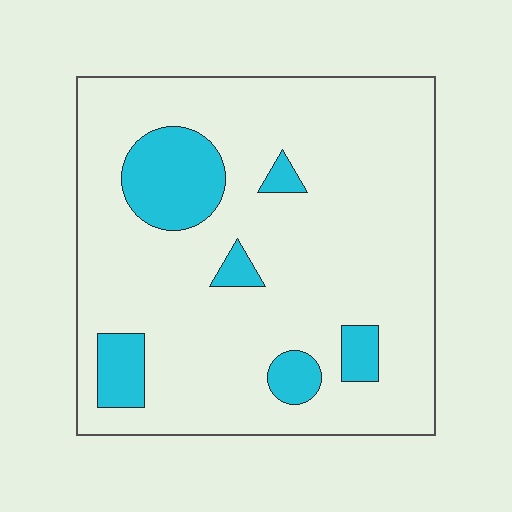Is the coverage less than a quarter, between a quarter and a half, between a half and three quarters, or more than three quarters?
Less than a quarter.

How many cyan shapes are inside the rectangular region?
6.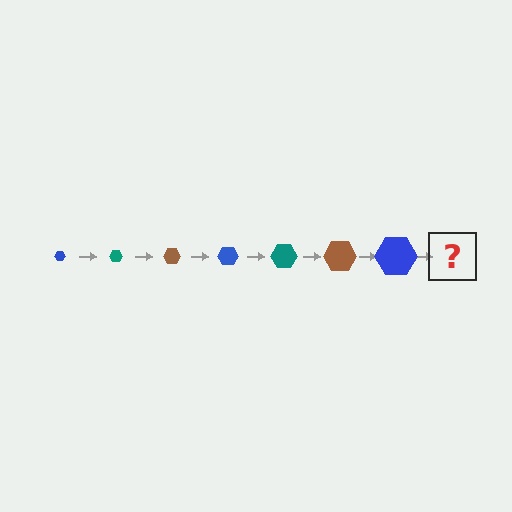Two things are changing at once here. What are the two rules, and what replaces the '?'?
The two rules are that the hexagon grows larger each step and the color cycles through blue, teal, and brown. The '?' should be a teal hexagon, larger than the previous one.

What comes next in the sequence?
The next element should be a teal hexagon, larger than the previous one.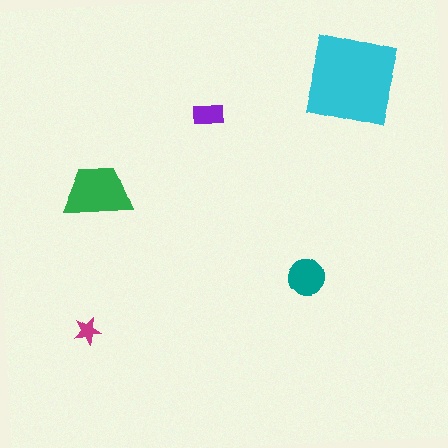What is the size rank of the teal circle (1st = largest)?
3rd.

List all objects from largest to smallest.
The cyan square, the green trapezoid, the teal circle, the purple rectangle, the magenta star.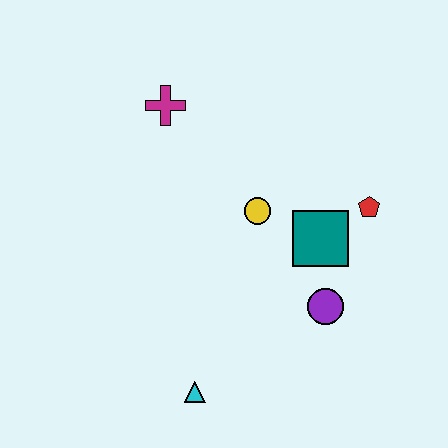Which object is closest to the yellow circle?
The teal square is closest to the yellow circle.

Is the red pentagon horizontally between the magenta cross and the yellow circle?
No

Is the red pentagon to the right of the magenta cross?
Yes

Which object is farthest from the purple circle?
The magenta cross is farthest from the purple circle.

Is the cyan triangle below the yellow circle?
Yes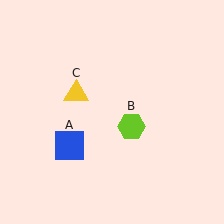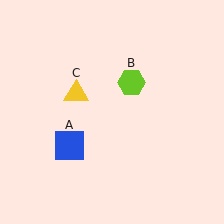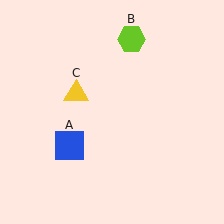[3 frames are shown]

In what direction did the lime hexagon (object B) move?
The lime hexagon (object B) moved up.